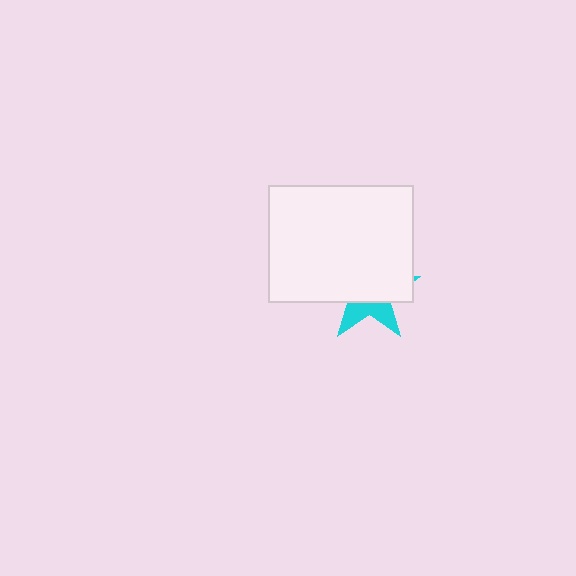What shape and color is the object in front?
The object in front is a white rectangle.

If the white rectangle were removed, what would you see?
You would see the complete cyan star.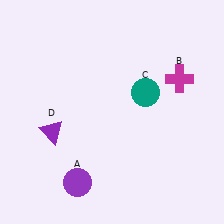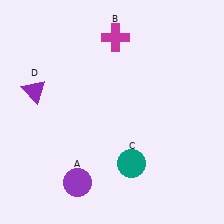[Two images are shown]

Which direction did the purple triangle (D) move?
The purple triangle (D) moved up.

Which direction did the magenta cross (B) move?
The magenta cross (B) moved left.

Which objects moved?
The objects that moved are: the magenta cross (B), the teal circle (C), the purple triangle (D).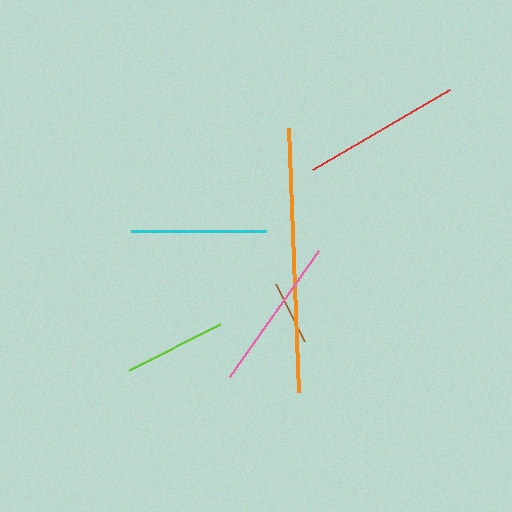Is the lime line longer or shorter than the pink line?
The pink line is longer than the lime line.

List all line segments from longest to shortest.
From longest to shortest: orange, red, pink, cyan, lime, brown.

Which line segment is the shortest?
The brown line is the shortest at approximately 64 pixels.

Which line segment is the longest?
The orange line is the longest at approximately 265 pixels.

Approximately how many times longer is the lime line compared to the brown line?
The lime line is approximately 1.6 times the length of the brown line.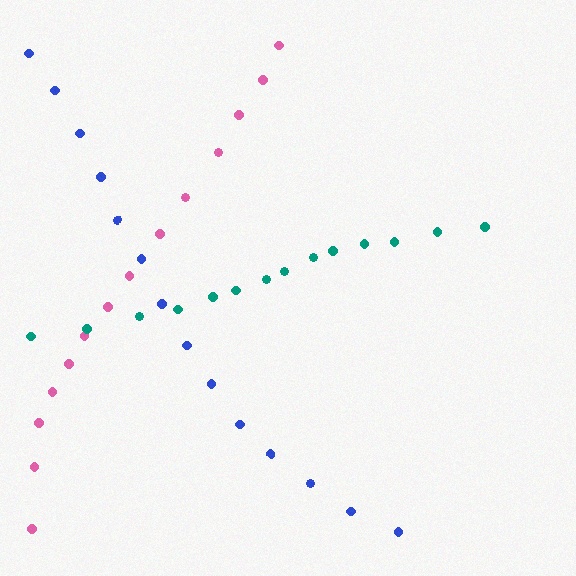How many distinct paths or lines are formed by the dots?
There are 3 distinct paths.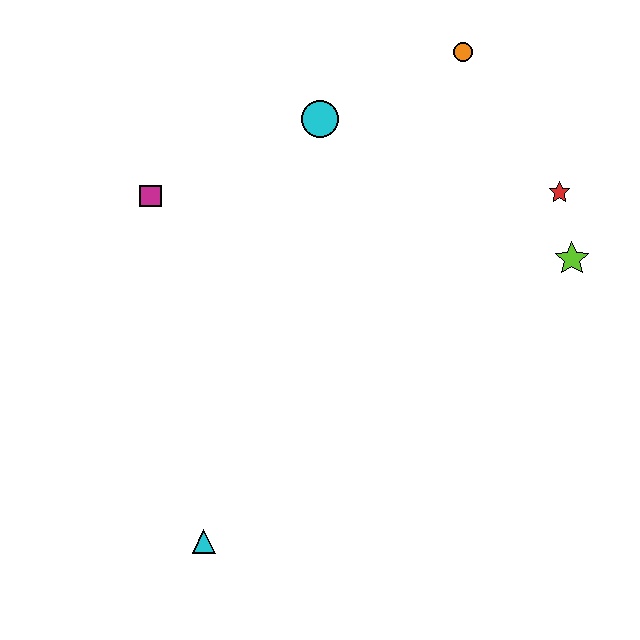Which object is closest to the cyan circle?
The orange circle is closest to the cyan circle.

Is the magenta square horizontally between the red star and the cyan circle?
No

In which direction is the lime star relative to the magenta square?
The lime star is to the right of the magenta square.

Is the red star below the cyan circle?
Yes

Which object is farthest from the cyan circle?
The cyan triangle is farthest from the cyan circle.